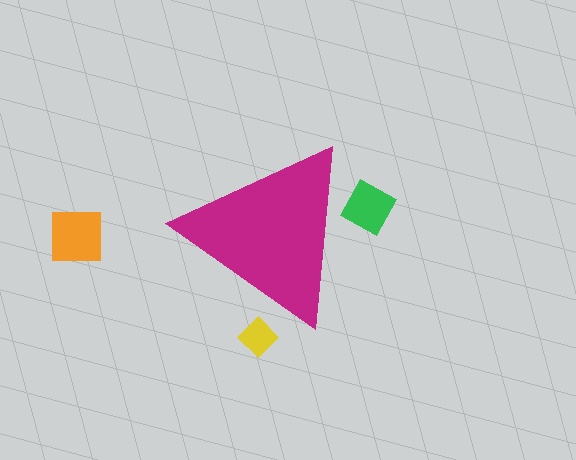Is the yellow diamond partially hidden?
Yes, the yellow diamond is partially hidden behind the magenta triangle.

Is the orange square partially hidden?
No, the orange square is fully visible.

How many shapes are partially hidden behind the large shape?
2 shapes are partially hidden.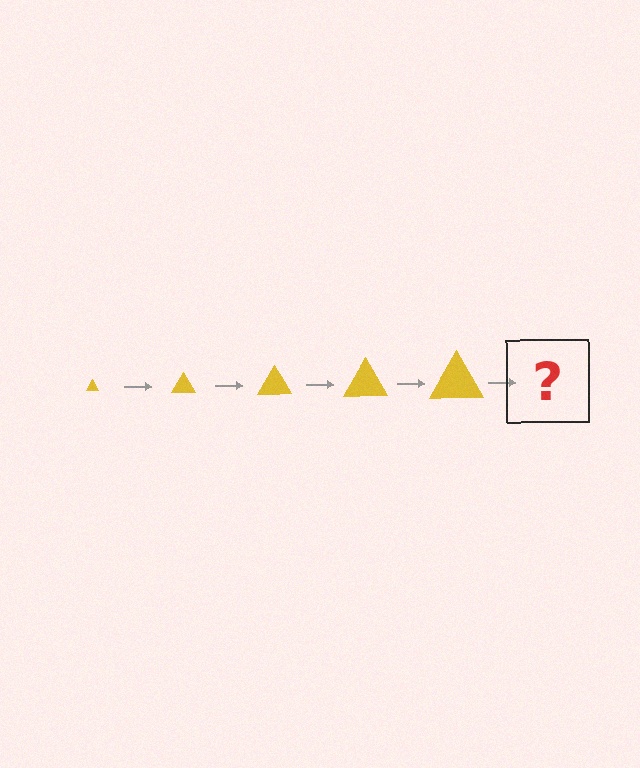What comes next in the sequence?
The next element should be a yellow triangle, larger than the previous one.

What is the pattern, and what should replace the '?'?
The pattern is that the triangle gets progressively larger each step. The '?' should be a yellow triangle, larger than the previous one.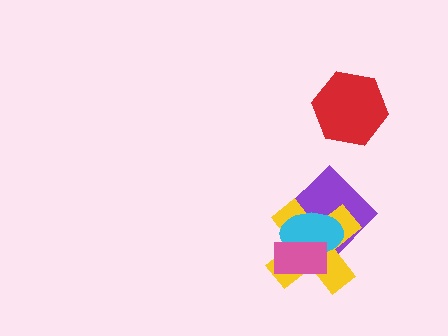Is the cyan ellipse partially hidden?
Yes, it is partially covered by another shape.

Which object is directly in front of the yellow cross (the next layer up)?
The cyan ellipse is directly in front of the yellow cross.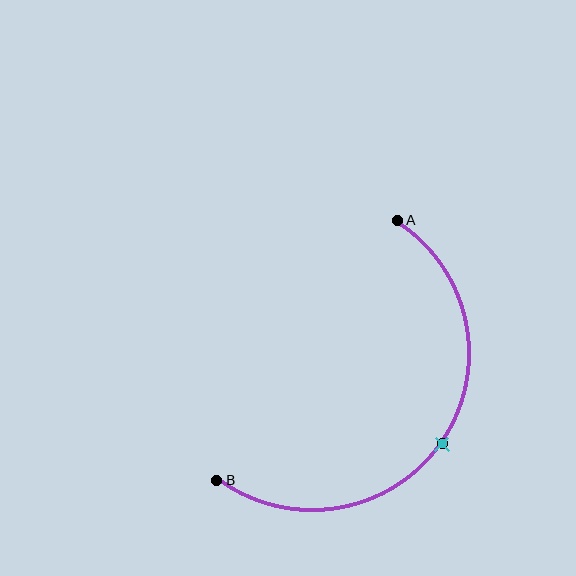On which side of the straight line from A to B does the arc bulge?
The arc bulges below and to the right of the straight line connecting A and B.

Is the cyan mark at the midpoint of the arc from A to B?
Yes. The cyan mark lies on the arc at equal arc-length from both A and B — it is the arc midpoint.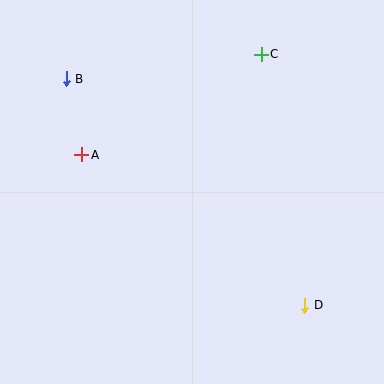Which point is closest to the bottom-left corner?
Point A is closest to the bottom-left corner.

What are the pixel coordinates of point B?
Point B is at (66, 79).